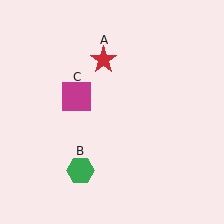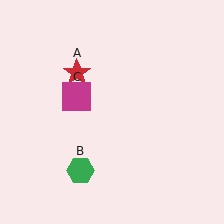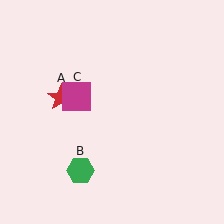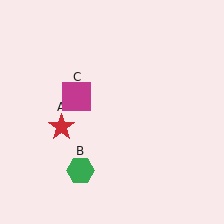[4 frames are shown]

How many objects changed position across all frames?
1 object changed position: red star (object A).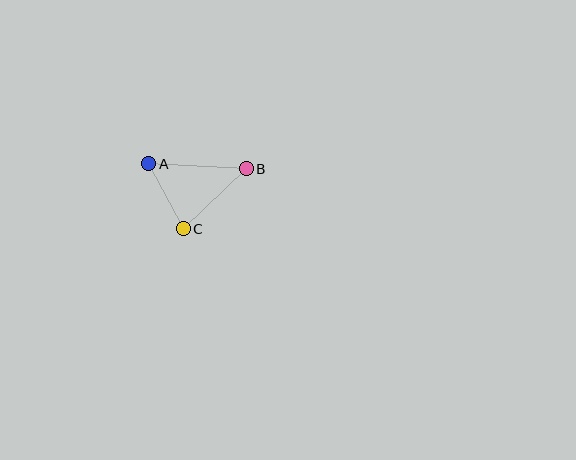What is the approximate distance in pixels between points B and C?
The distance between B and C is approximately 87 pixels.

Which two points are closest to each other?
Points A and C are closest to each other.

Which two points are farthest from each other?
Points A and B are farthest from each other.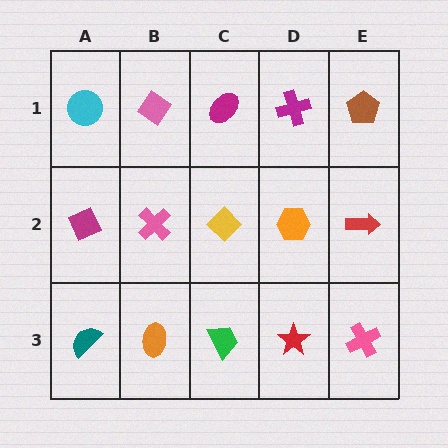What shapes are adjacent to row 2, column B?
A pink diamond (row 1, column B), an orange ellipse (row 3, column B), a magenta diamond (row 2, column A), a yellow diamond (row 2, column C).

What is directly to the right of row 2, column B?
A yellow diamond.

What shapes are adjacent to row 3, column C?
A yellow diamond (row 2, column C), an orange ellipse (row 3, column B), a red star (row 3, column D).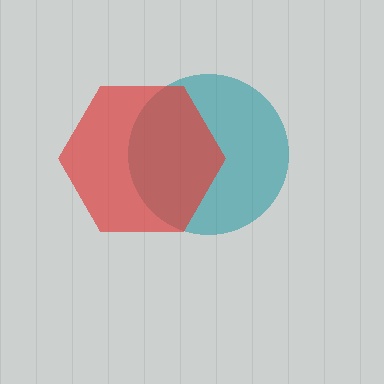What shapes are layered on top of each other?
The layered shapes are: a teal circle, a red hexagon.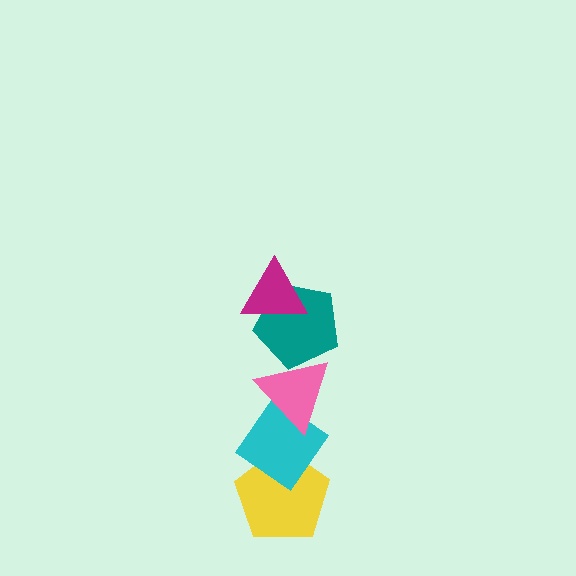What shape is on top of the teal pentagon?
The magenta triangle is on top of the teal pentagon.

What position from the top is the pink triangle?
The pink triangle is 3rd from the top.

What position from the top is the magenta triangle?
The magenta triangle is 1st from the top.